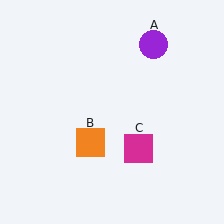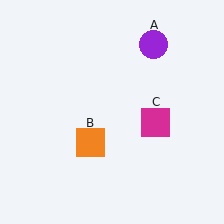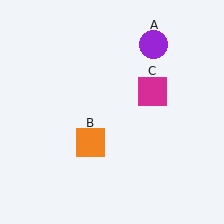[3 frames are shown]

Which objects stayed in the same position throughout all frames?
Purple circle (object A) and orange square (object B) remained stationary.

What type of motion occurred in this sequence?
The magenta square (object C) rotated counterclockwise around the center of the scene.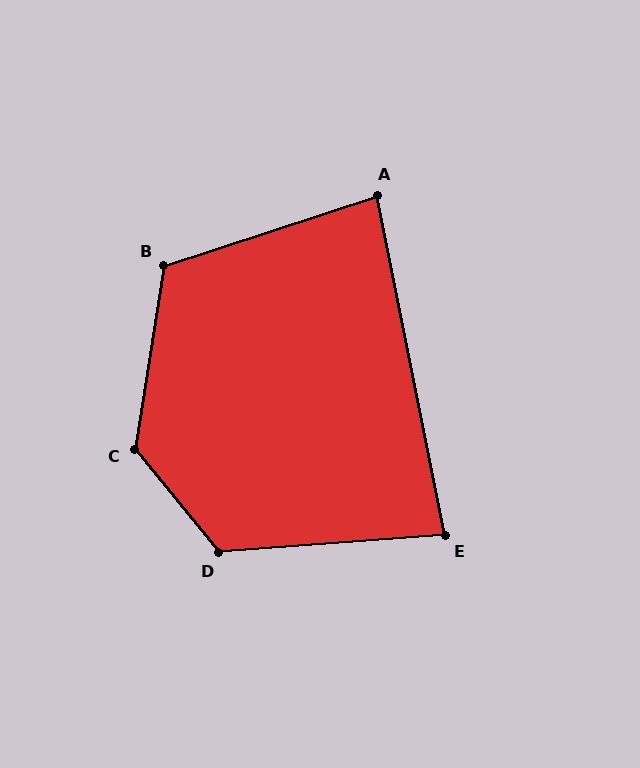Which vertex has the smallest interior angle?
E, at approximately 83 degrees.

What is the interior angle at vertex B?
Approximately 117 degrees (obtuse).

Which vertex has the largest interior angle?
C, at approximately 132 degrees.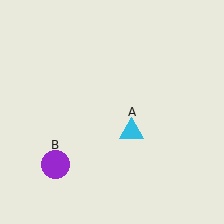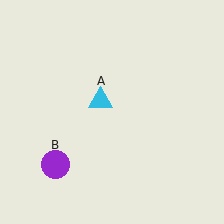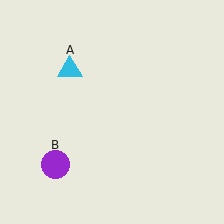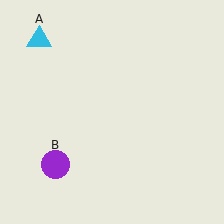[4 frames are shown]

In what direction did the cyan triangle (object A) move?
The cyan triangle (object A) moved up and to the left.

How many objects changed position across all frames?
1 object changed position: cyan triangle (object A).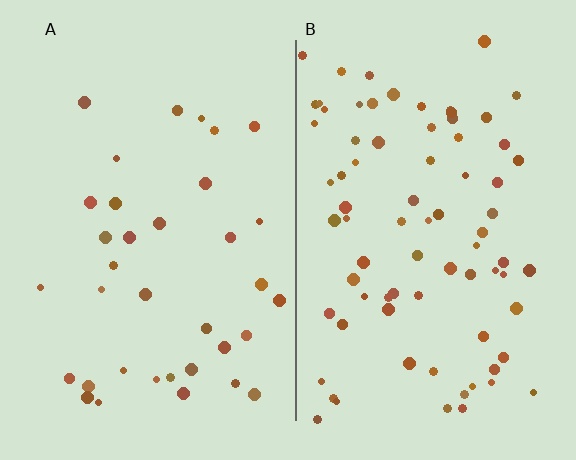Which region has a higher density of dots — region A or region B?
B (the right).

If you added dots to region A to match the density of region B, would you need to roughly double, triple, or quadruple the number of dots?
Approximately double.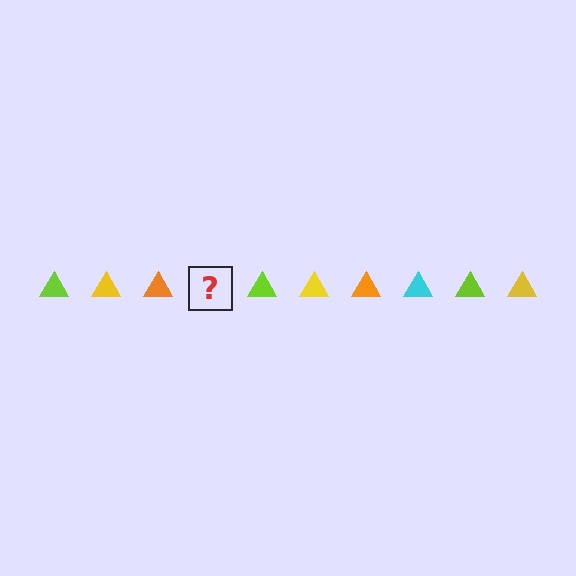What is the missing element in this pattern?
The missing element is a cyan triangle.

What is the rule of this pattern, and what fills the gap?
The rule is that the pattern cycles through lime, yellow, orange, cyan triangles. The gap should be filled with a cyan triangle.